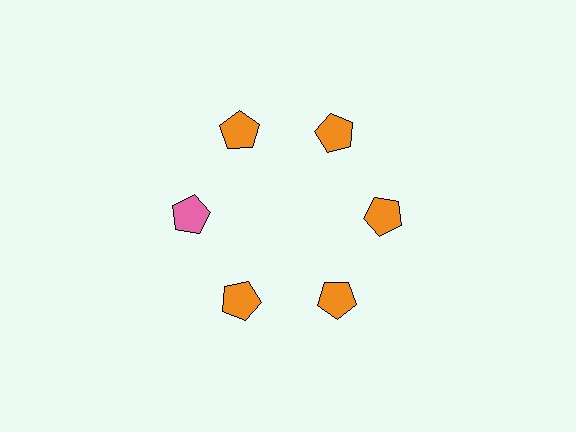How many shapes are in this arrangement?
There are 6 shapes arranged in a ring pattern.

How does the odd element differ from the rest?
It has a different color: pink instead of orange.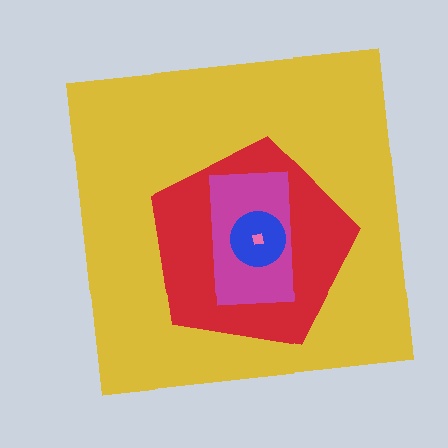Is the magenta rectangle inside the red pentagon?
Yes.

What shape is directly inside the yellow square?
The red pentagon.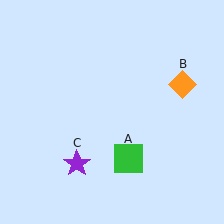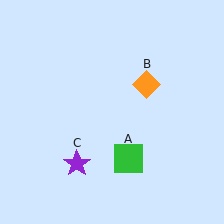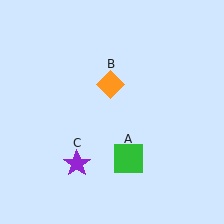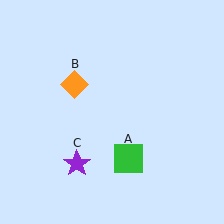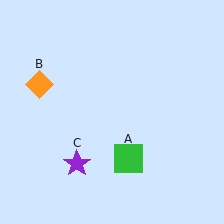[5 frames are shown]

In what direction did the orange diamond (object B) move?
The orange diamond (object B) moved left.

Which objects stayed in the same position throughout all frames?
Green square (object A) and purple star (object C) remained stationary.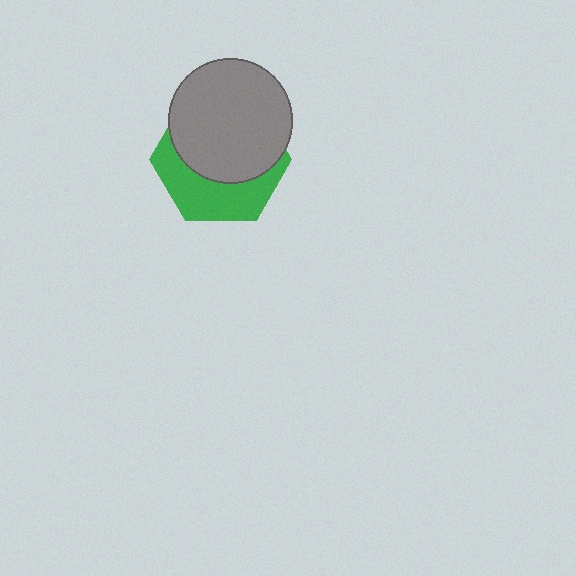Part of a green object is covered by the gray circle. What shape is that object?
It is a hexagon.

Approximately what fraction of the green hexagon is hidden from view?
Roughly 59% of the green hexagon is hidden behind the gray circle.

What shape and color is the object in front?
The object in front is a gray circle.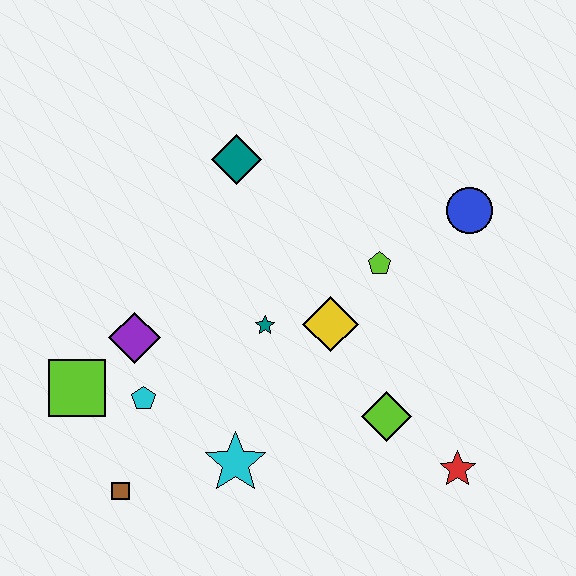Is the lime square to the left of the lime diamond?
Yes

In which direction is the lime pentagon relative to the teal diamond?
The lime pentagon is to the right of the teal diamond.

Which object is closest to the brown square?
The cyan pentagon is closest to the brown square.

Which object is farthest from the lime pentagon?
The brown square is farthest from the lime pentagon.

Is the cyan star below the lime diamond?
Yes